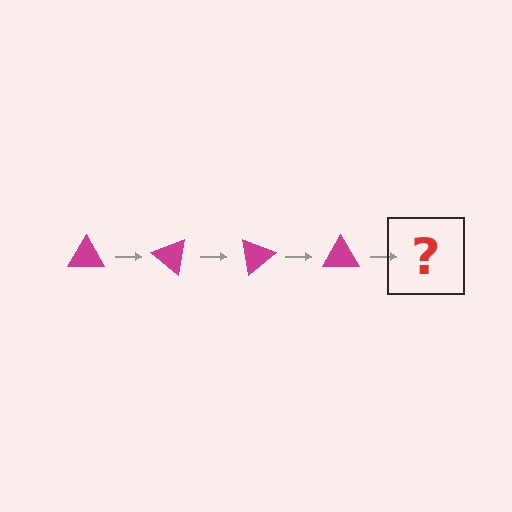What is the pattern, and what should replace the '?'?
The pattern is that the triangle rotates 40 degrees each step. The '?' should be a magenta triangle rotated 160 degrees.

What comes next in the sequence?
The next element should be a magenta triangle rotated 160 degrees.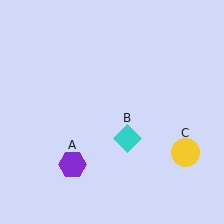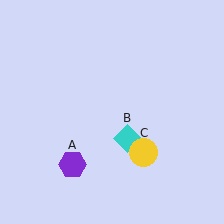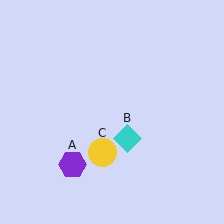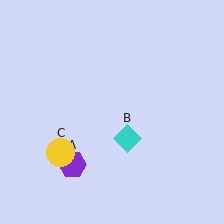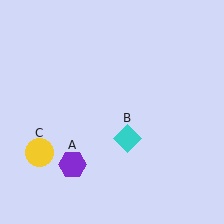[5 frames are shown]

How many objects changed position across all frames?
1 object changed position: yellow circle (object C).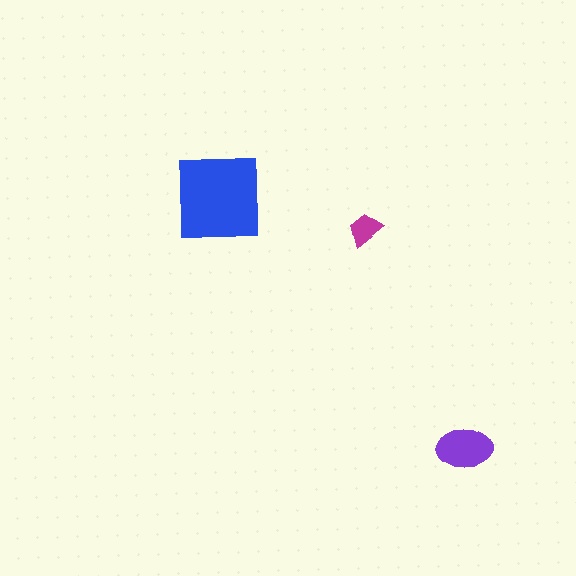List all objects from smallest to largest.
The magenta trapezoid, the purple ellipse, the blue square.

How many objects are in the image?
There are 3 objects in the image.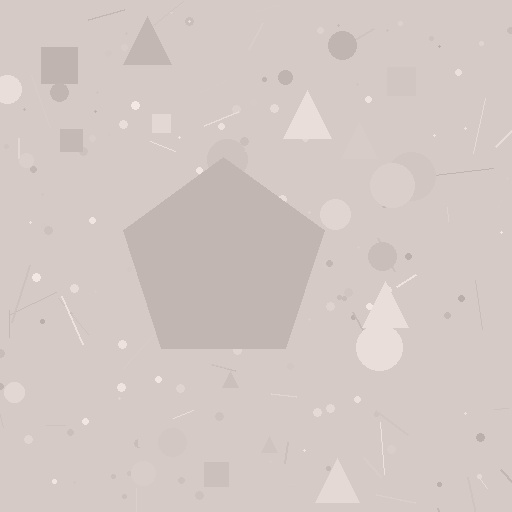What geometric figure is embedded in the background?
A pentagon is embedded in the background.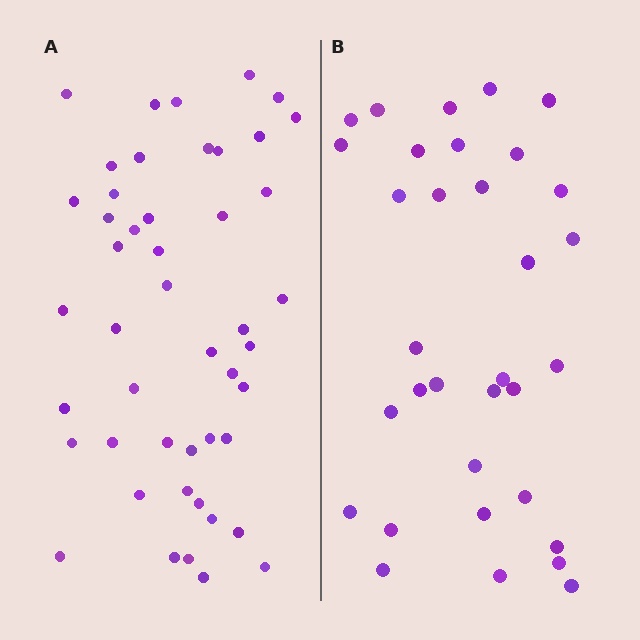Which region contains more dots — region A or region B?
Region A (the left region) has more dots.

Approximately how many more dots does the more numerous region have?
Region A has approximately 15 more dots than region B.